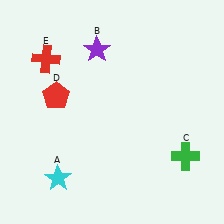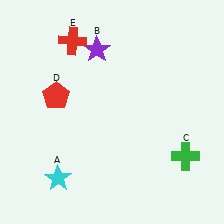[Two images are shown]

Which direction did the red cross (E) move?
The red cross (E) moved right.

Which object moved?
The red cross (E) moved right.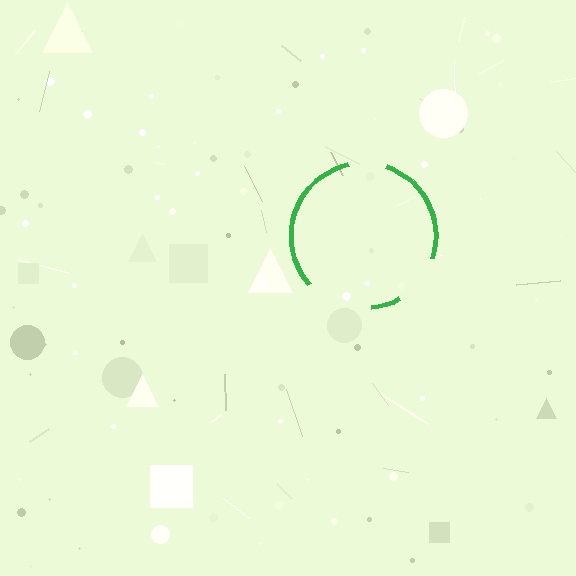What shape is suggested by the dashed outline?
The dashed outline suggests a circle.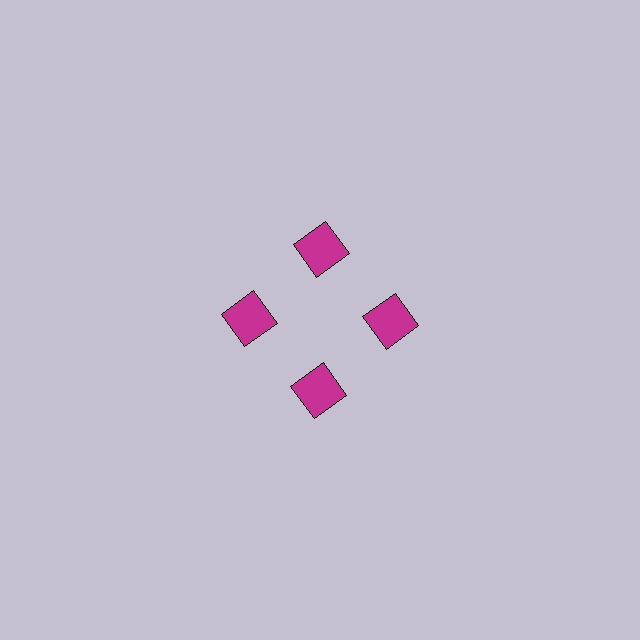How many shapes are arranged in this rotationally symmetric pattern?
There are 4 shapes, arranged in 4 groups of 1.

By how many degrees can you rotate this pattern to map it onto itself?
The pattern maps onto itself every 90 degrees of rotation.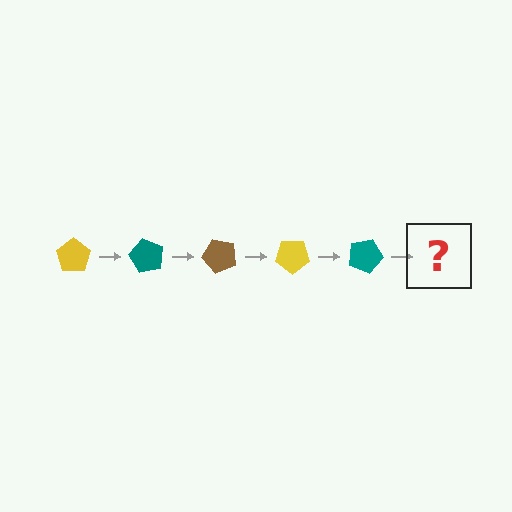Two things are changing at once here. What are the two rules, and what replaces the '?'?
The two rules are that it rotates 60 degrees each step and the color cycles through yellow, teal, and brown. The '?' should be a brown pentagon, rotated 300 degrees from the start.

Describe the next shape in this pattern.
It should be a brown pentagon, rotated 300 degrees from the start.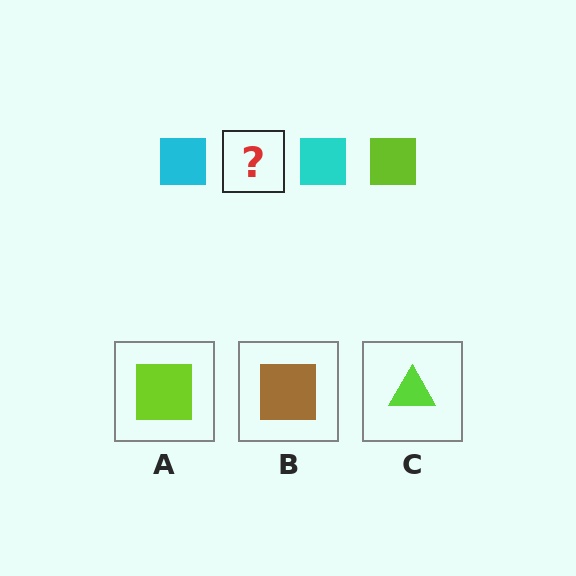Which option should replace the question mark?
Option A.